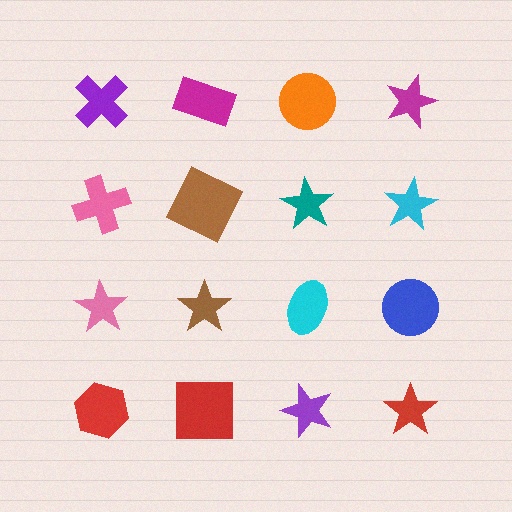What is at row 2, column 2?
A brown square.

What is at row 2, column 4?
A cyan star.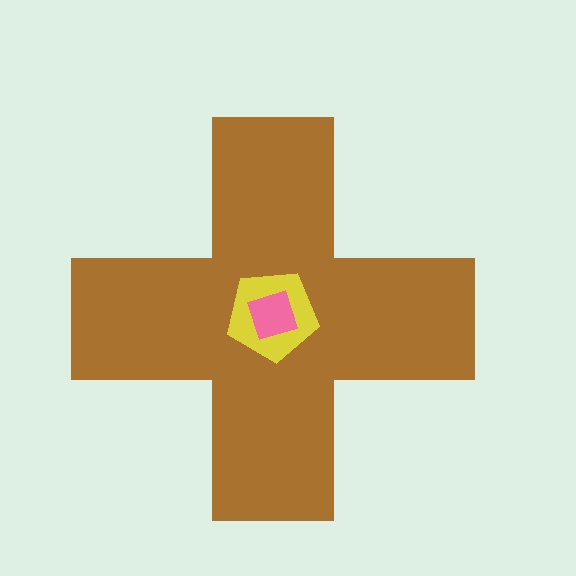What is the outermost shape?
The brown cross.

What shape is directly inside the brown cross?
The yellow pentagon.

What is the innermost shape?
The pink square.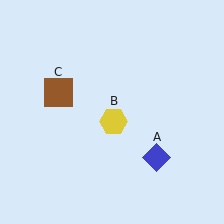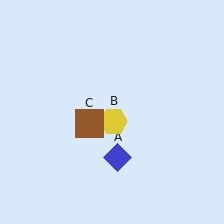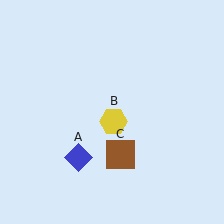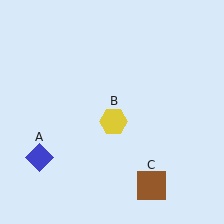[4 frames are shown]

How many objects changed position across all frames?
2 objects changed position: blue diamond (object A), brown square (object C).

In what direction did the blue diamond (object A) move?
The blue diamond (object A) moved left.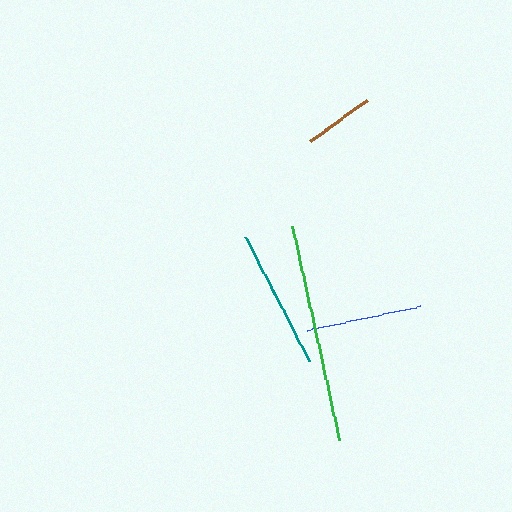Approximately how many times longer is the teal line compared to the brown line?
The teal line is approximately 2.0 times the length of the brown line.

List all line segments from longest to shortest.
From longest to shortest: green, teal, blue, brown.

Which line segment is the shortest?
The brown line is the shortest at approximately 70 pixels.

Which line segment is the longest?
The green line is the longest at approximately 220 pixels.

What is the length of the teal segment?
The teal segment is approximately 138 pixels long.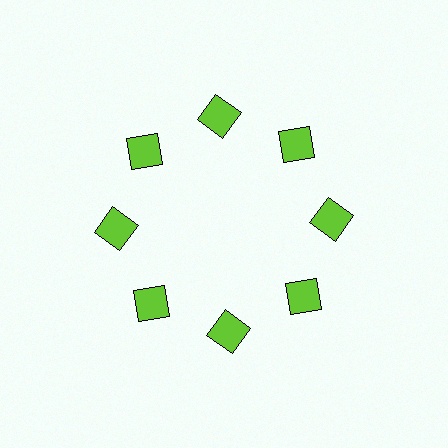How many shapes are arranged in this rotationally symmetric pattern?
There are 8 shapes, arranged in 8 groups of 1.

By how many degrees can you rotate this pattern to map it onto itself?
The pattern maps onto itself every 45 degrees of rotation.